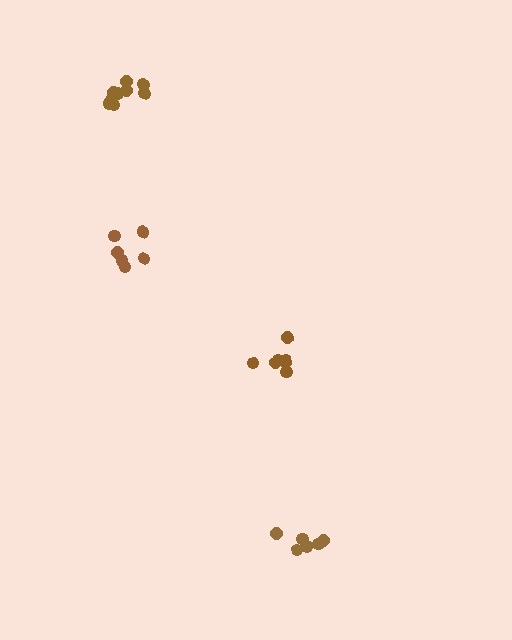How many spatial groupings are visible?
There are 4 spatial groupings.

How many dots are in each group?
Group 1: 6 dots, Group 2: 7 dots, Group 3: 9 dots, Group 4: 6 dots (28 total).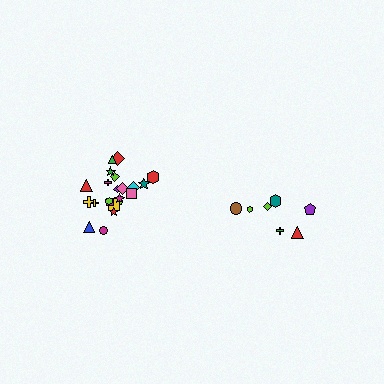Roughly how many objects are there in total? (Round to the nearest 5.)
Roughly 30 objects in total.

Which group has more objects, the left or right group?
The left group.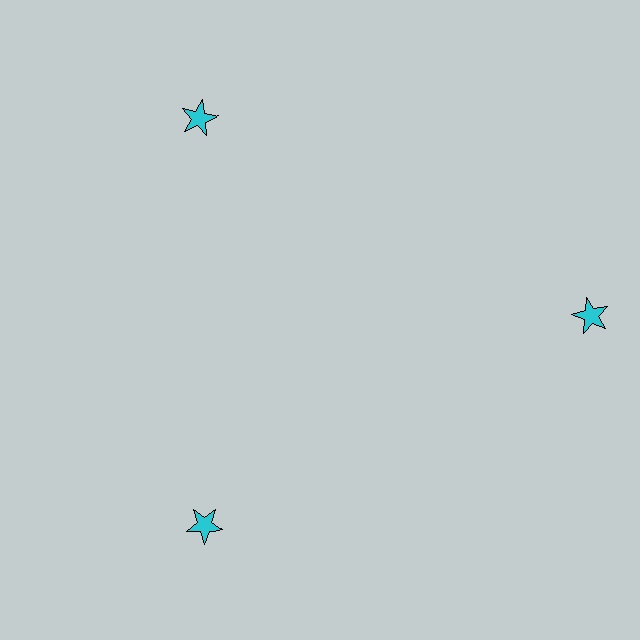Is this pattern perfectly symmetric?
No. The 3 cyan stars are arranged in a ring, but one element near the 3 o'clock position is pushed outward from the center, breaking the 3-fold rotational symmetry.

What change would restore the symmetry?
The symmetry would be restored by moving it inward, back onto the ring so that all 3 stars sit at equal angles and equal distance from the center.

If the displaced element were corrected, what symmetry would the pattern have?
It would have 3-fold rotational symmetry — the pattern would map onto itself every 120 degrees.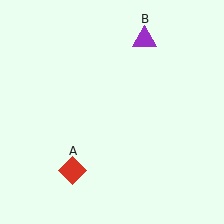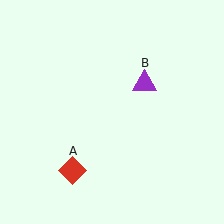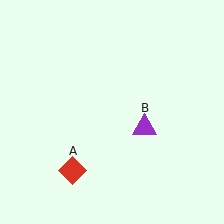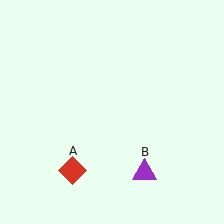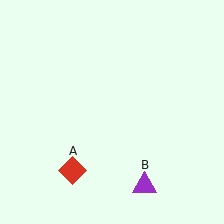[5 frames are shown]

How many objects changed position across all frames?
1 object changed position: purple triangle (object B).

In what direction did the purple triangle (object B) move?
The purple triangle (object B) moved down.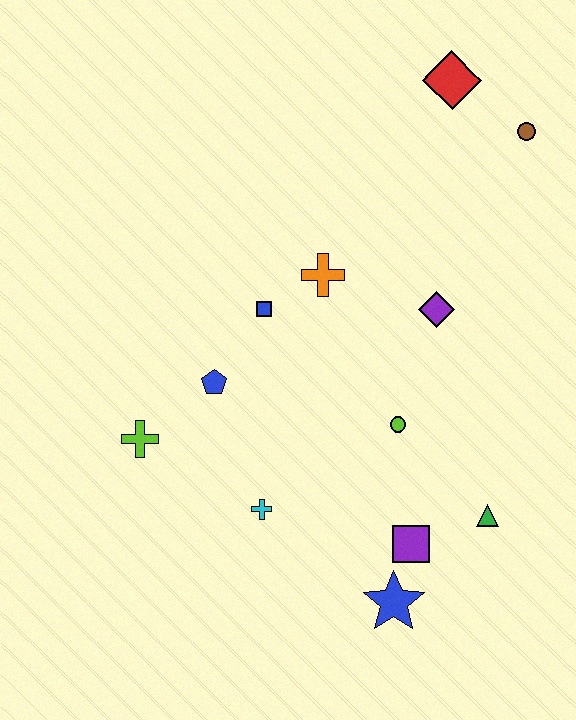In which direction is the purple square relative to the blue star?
The purple square is above the blue star.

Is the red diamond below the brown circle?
No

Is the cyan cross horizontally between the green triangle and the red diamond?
No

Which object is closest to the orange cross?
The blue square is closest to the orange cross.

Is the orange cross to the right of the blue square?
Yes